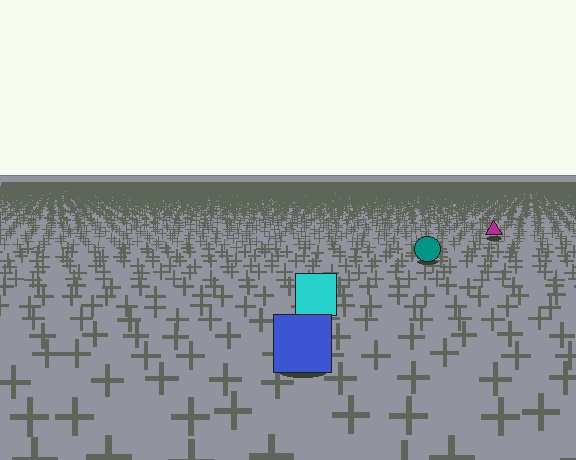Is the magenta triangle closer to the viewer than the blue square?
No. The blue square is closer — you can tell from the texture gradient: the ground texture is coarser near it.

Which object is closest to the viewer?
The blue square is closest. The texture marks near it are larger and more spread out.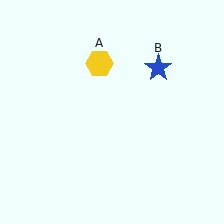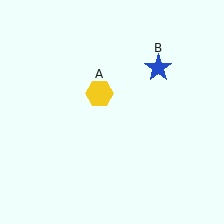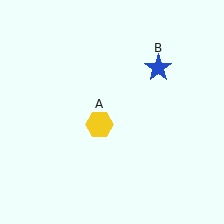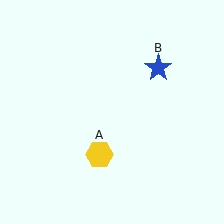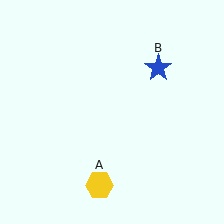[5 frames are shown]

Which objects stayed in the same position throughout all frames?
Blue star (object B) remained stationary.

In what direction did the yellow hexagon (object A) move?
The yellow hexagon (object A) moved down.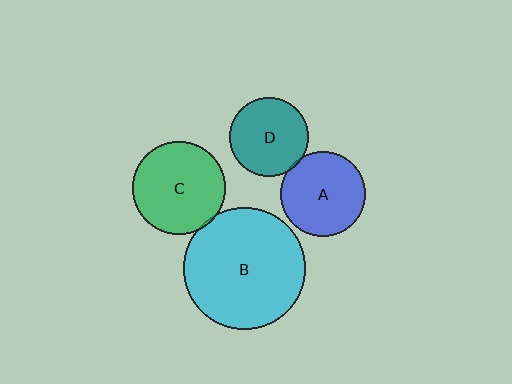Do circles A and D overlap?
Yes.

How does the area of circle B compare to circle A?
Approximately 2.0 times.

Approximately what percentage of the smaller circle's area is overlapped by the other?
Approximately 5%.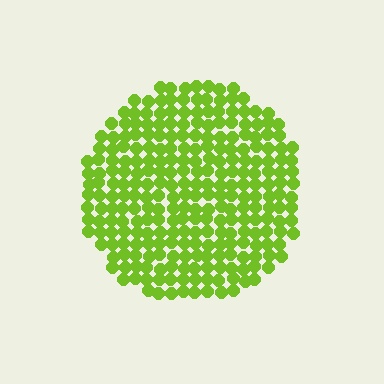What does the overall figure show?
The overall figure shows a circle.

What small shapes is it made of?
It is made of small circles.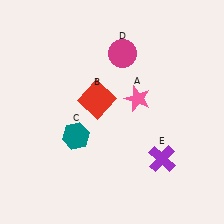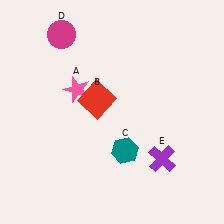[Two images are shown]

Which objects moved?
The objects that moved are: the pink star (A), the teal hexagon (C), the magenta circle (D).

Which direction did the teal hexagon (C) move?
The teal hexagon (C) moved right.